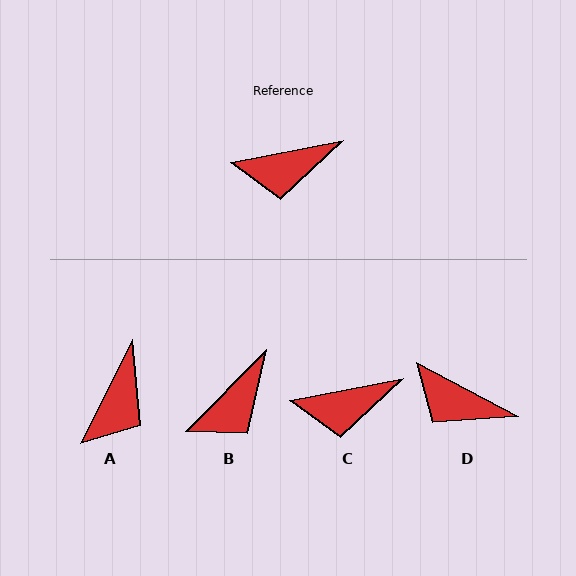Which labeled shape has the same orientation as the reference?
C.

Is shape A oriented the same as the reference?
No, it is off by about 53 degrees.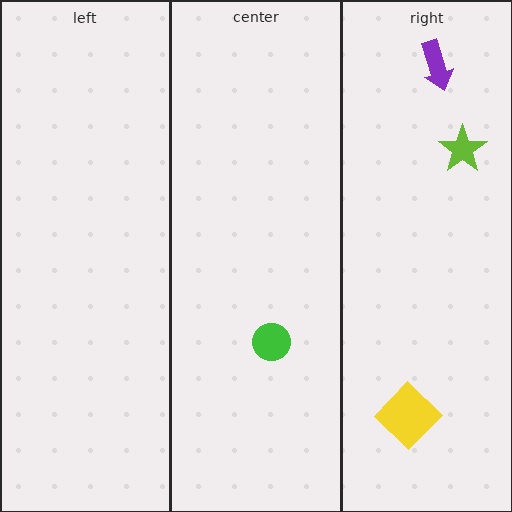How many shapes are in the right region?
3.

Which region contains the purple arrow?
The right region.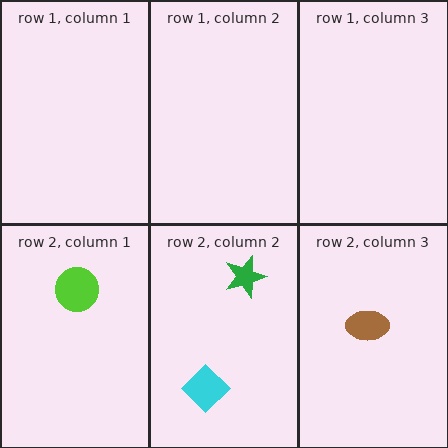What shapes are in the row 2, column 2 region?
The cyan diamond, the green star.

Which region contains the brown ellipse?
The row 2, column 3 region.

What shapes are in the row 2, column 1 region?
The lime circle.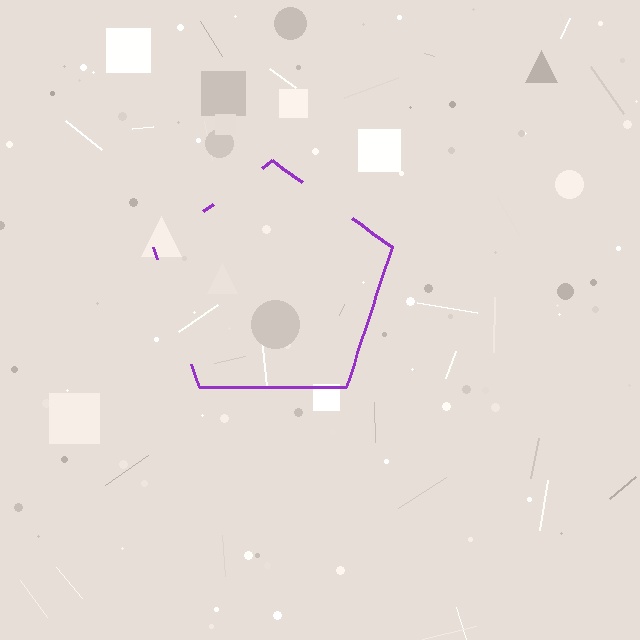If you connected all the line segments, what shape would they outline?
They would outline a pentagon.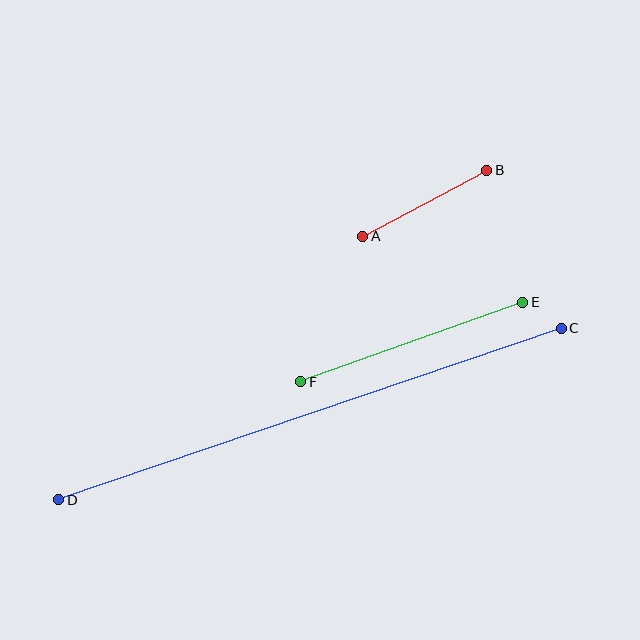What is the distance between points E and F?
The distance is approximately 236 pixels.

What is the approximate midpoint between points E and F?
The midpoint is at approximately (412, 342) pixels.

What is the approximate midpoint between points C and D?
The midpoint is at approximately (310, 414) pixels.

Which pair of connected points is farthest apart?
Points C and D are farthest apart.